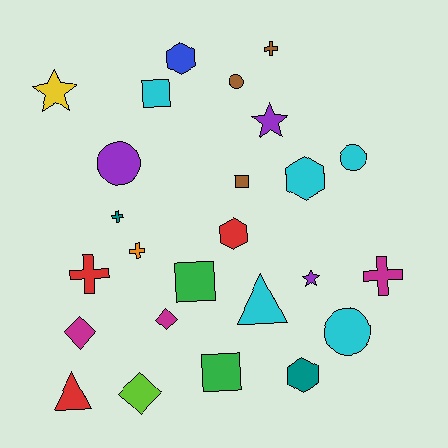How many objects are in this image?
There are 25 objects.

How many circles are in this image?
There are 4 circles.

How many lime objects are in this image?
There is 1 lime object.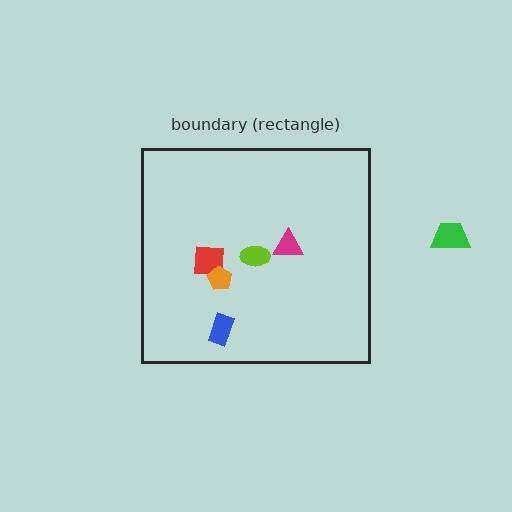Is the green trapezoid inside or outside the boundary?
Outside.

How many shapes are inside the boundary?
5 inside, 1 outside.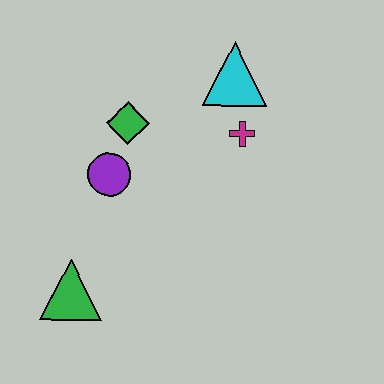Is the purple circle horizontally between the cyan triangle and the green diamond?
No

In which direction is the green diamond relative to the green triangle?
The green diamond is above the green triangle.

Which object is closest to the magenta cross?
The cyan triangle is closest to the magenta cross.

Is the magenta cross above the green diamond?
No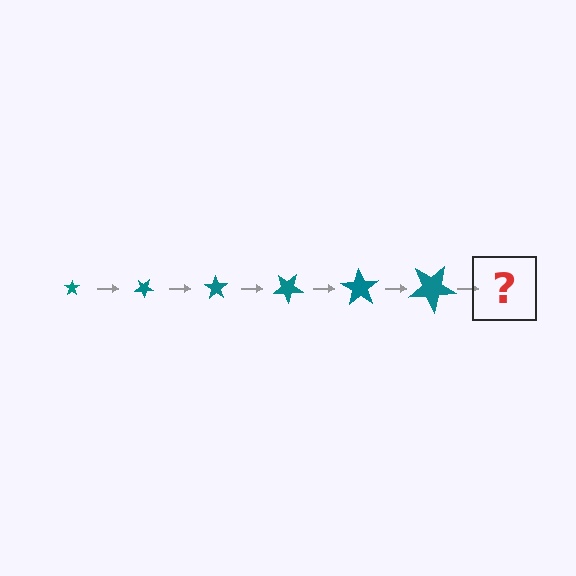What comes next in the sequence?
The next element should be a star, larger than the previous one and rotated 210 degrees from the start.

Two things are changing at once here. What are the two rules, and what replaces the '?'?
The two rules are that the star grows larger each step and it rotates 35 degrees each step. The '?' should be a star, larger than the previous one and rotated 210 degrees from the start.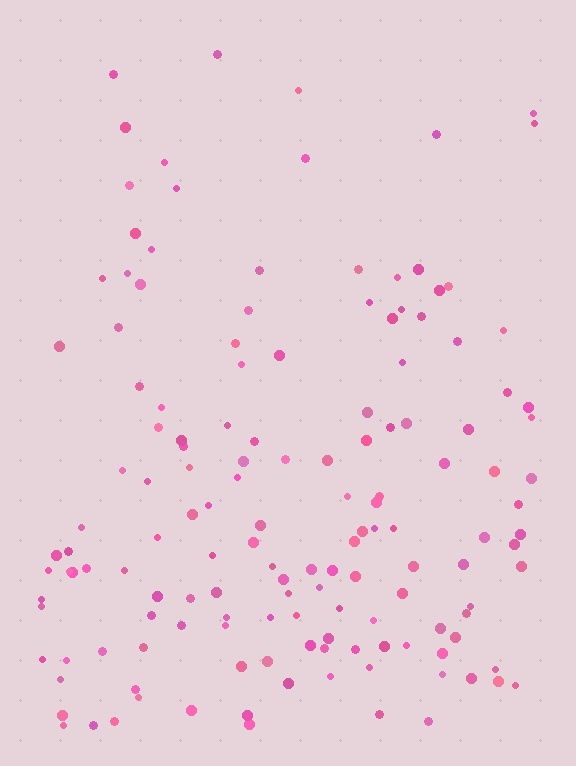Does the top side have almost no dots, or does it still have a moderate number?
Still a moderate number, just noticeably fewer than the bottom.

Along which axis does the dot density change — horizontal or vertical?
Vertical.